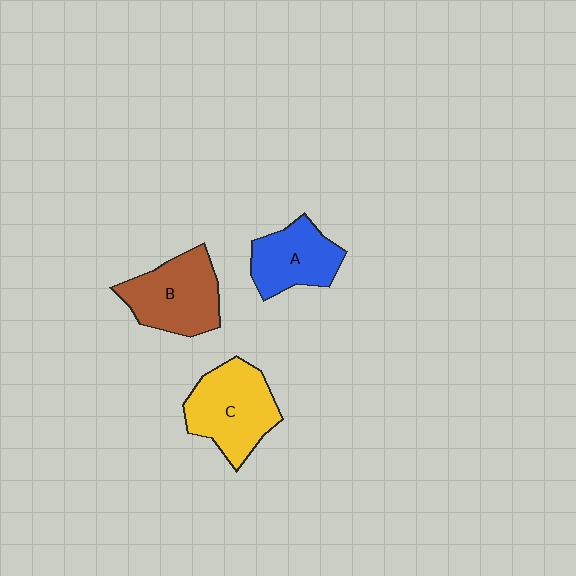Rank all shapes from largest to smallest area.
From largest to smallest: C (yellow), B (brown), A (blue).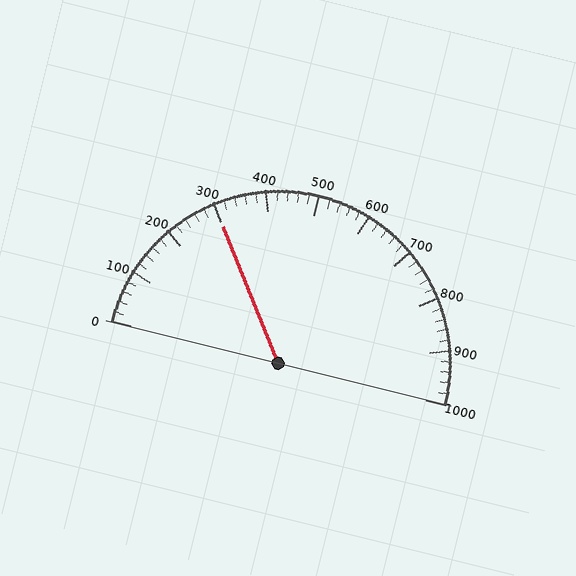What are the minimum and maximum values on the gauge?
The gauge ranges from 0 to 1000.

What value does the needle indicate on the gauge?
The needle indicates approximately 300.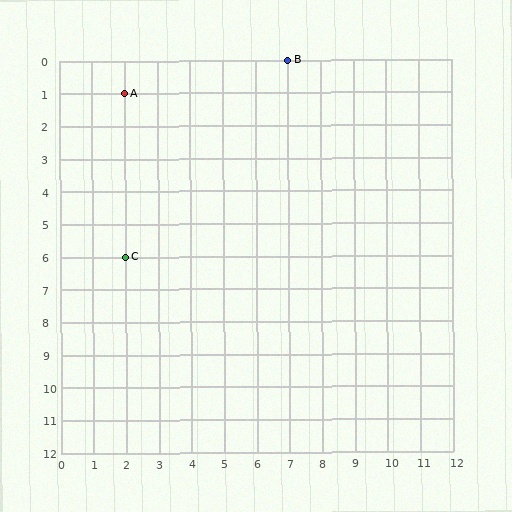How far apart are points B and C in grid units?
Points B and C are 5 columns and 6 rows apart (about 7.8 grid units diagonally).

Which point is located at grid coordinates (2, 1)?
Point A is at (2, 1).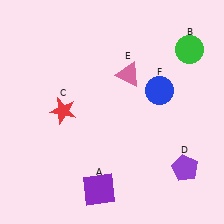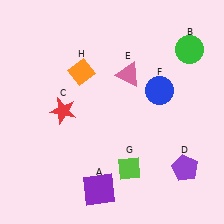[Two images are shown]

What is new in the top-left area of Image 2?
An orange diamond (H) was added in the top-left area of Image 2.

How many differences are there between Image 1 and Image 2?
There are 2 differences between the two images.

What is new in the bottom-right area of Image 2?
A lime diamond (G) was added in the bottom-right area of Image 2.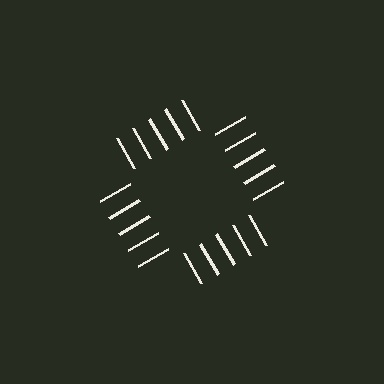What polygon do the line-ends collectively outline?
An illusory square — the line segments terminate on its edges but no continuous stroke is drawn.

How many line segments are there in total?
20 — 5 along each of the 4 edges.